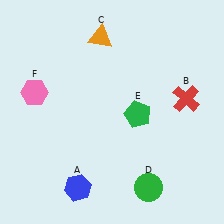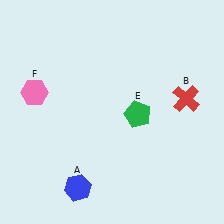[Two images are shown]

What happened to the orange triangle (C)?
The orange triangle (C) was removed in Image 2. It was in the top-left area of Image 1.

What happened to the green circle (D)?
The green circle (D) was removed in Image 2. It was in the bottom-right area of Image 1.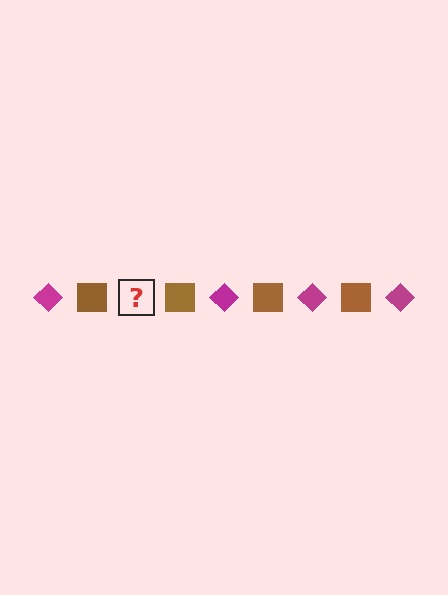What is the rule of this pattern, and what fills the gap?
The rule is that the pattern alternates between magenta diamond and brown square. The gap should be filled with a magenta diamond.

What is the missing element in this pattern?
The missing element is a magenta diamond.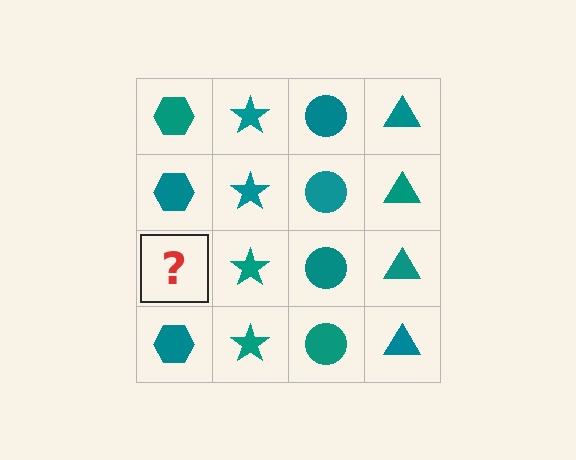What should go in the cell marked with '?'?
The missing cell should contain a teal hexagon.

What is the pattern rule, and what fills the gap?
The rule is that each column has a consistent shape. The gap should be filled with a teal hexagon.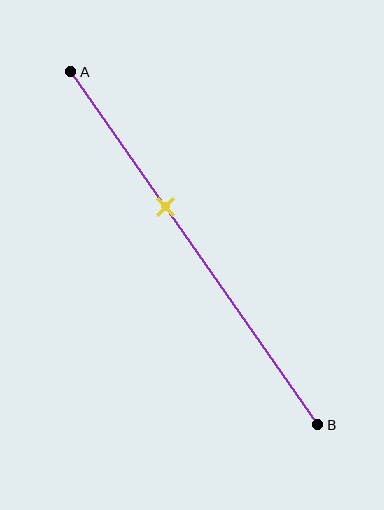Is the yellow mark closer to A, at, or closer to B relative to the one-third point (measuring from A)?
The yellow mark is closer to point B than the one-third point of segment AB.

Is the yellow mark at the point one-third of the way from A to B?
No, the mark is at about 40% from A, not at the 33% one-third point.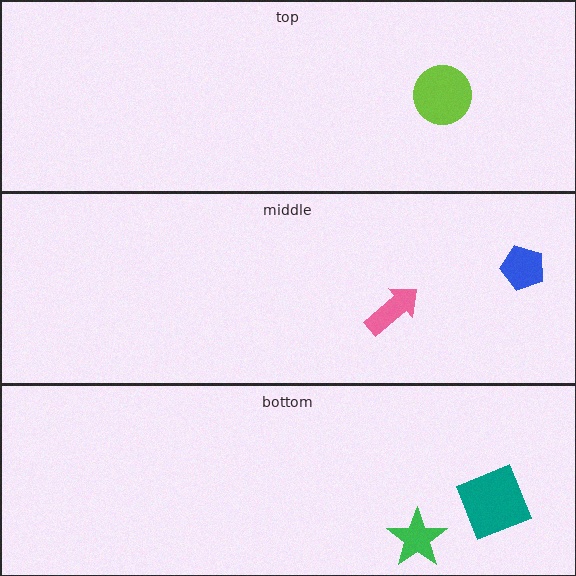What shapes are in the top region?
The lime circle.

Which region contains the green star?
The bottom region.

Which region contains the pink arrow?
The middle region.